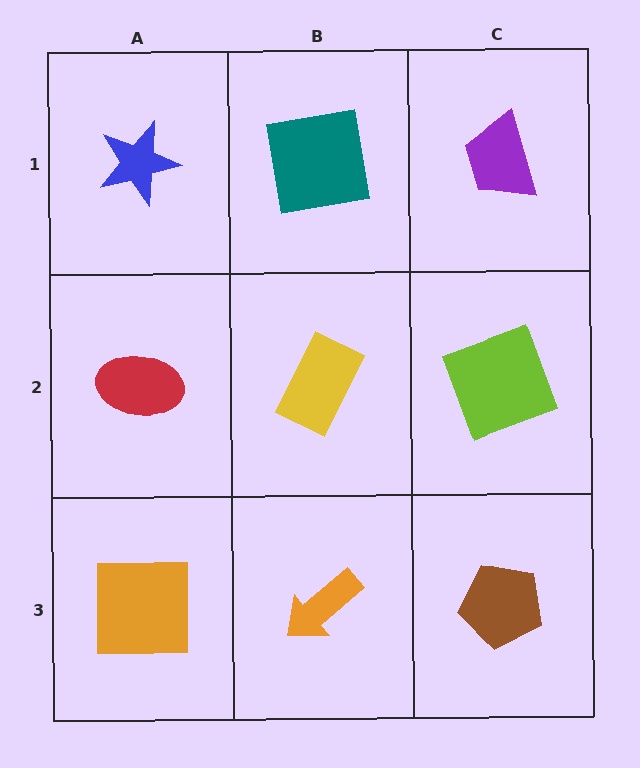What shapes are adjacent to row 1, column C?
A lime square (row 2, column C), a teal square (row 1, column B).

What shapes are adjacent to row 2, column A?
A blue star (row 1, column A), an orange square (row 3, column A), a yellow rectangle (row 2, column B).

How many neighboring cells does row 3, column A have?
2.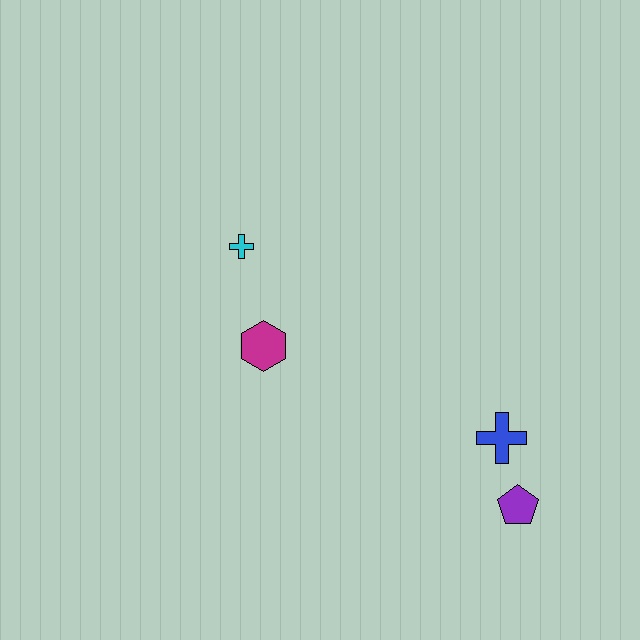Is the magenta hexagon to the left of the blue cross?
Yes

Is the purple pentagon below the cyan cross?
Yes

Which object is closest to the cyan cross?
The magenta hexagon is closest to the cyan cross.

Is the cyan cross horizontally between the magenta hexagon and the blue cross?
No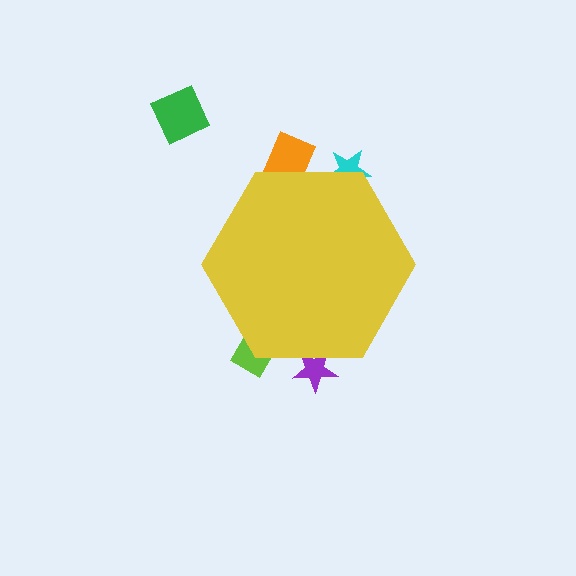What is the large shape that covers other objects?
A yellow hexagon.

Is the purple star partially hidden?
Yes, the purple star is partially hidden behind the yellow hexagon.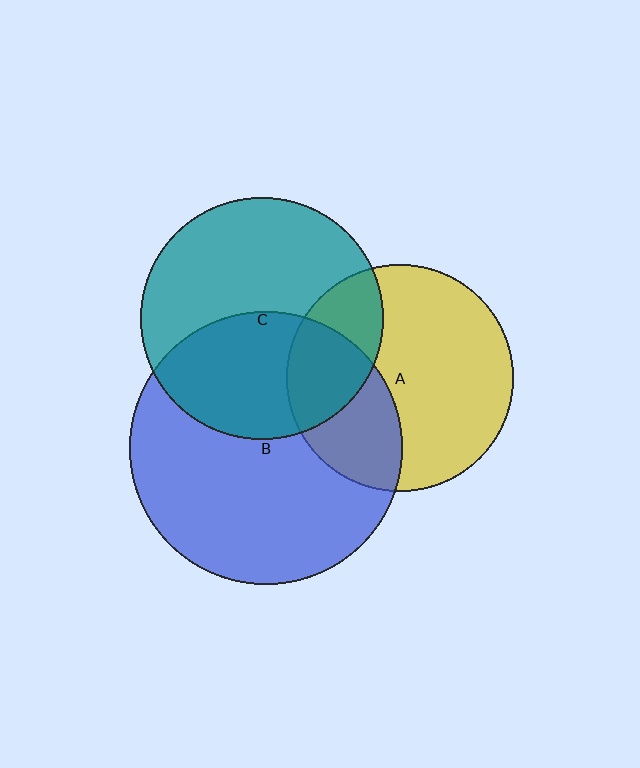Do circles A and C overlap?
Yes.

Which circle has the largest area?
Circle B (blue).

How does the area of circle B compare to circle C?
Approximately 1.3 times.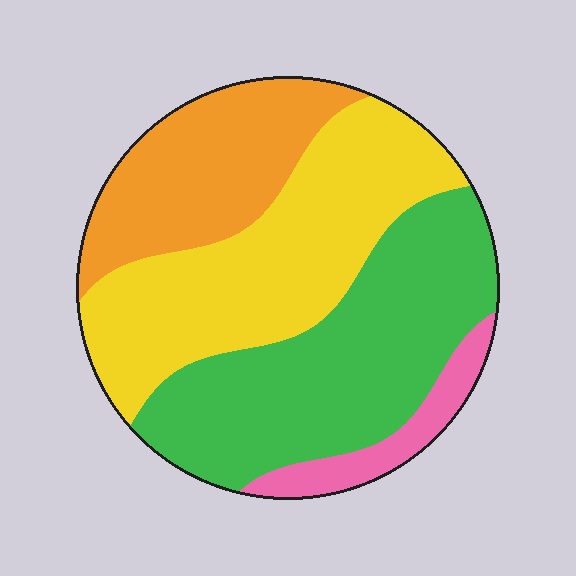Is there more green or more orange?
Green.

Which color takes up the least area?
Pink, at roughly 5%.